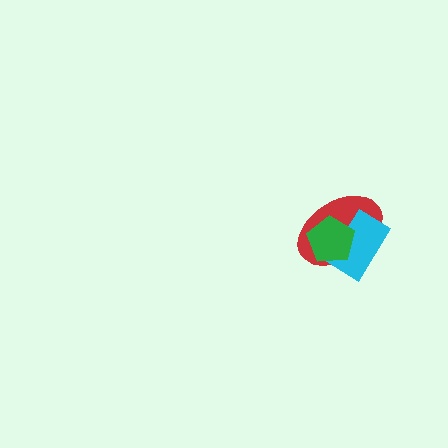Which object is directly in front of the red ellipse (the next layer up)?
The cyan rectangle is directly in front of the red ellipse.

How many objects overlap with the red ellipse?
2 objects overlap with the red ellipse.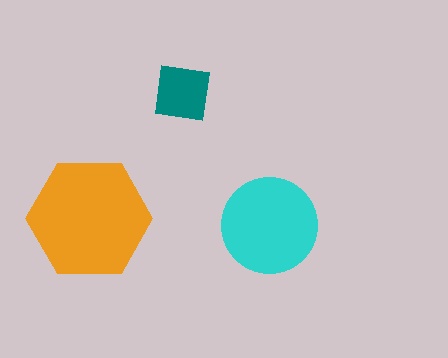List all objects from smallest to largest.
The teal square, the cyan circle, the orange hexagon.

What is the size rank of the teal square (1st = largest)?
3rd.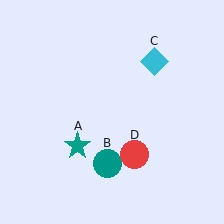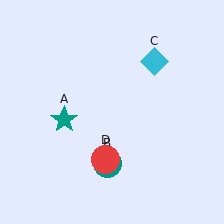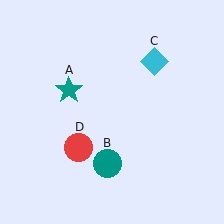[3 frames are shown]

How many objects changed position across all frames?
2 objects changed position: teal star (object A), red circle (object D).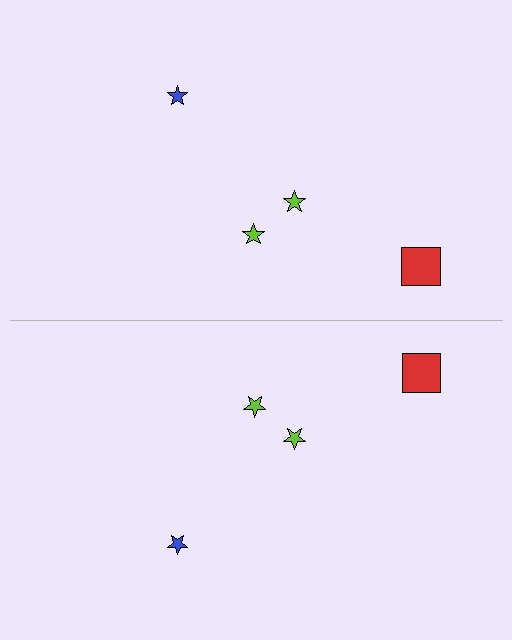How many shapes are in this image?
There are 8 shapes in this image.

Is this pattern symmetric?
Yes, this pattern has bilateral (reflection) symmetry.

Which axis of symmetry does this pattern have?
The pattern has a horizontal axis of symmetry running through the center of the image.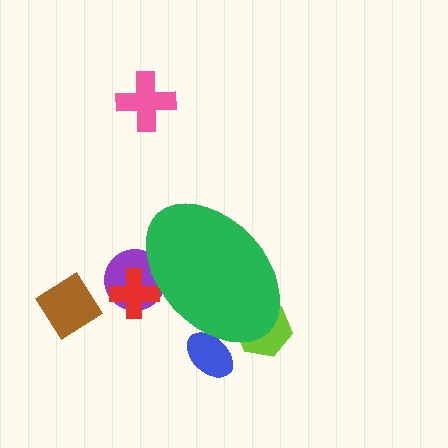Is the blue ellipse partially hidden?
Yes, the blue ellipse is partially hidden behind the green ellipse.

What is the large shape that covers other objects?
A green ellipse.